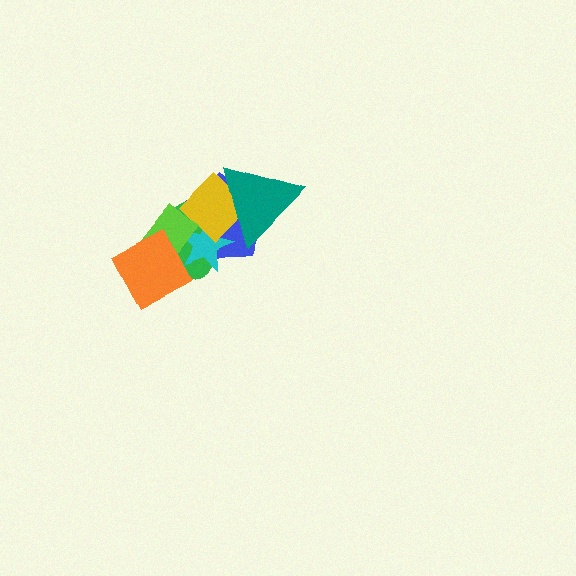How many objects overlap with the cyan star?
6 objects overlap with the cyan star.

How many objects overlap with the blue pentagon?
5 objects overlap with the blue pentagon.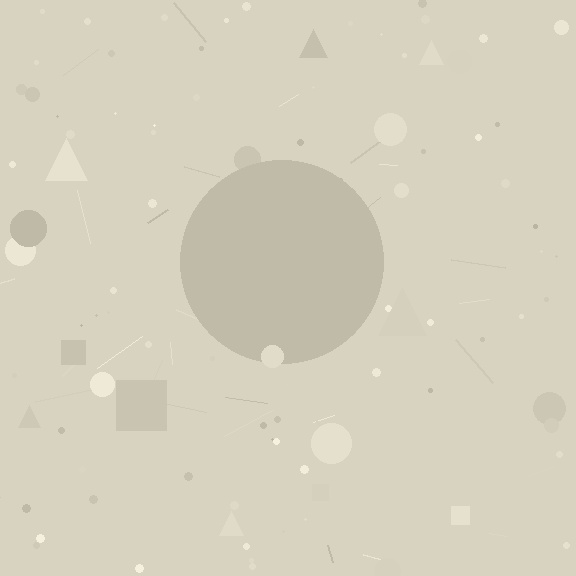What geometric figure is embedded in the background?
A circle is embedded in the background.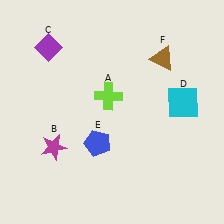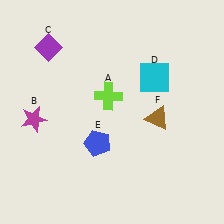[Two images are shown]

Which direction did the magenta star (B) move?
The magenta star (B) moved up.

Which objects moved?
The objects that moved are: the magenta star (B), the cyan square (D), the brown triangle (F).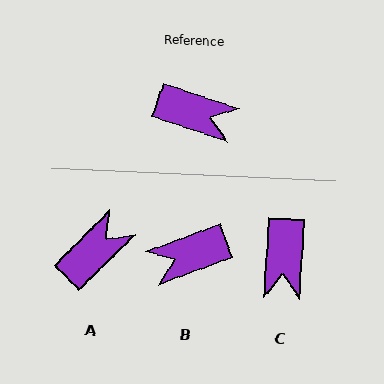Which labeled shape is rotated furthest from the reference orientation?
B, about 142 degrees away.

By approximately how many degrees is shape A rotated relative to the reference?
Approximately 63 degrees counter-clockwise.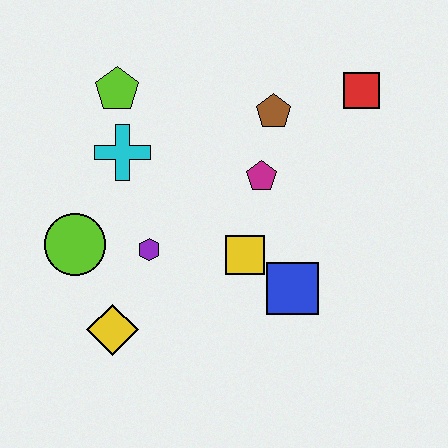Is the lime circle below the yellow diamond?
No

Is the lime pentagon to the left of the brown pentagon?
Yes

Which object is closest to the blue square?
The yellow square is closest to the blue square.